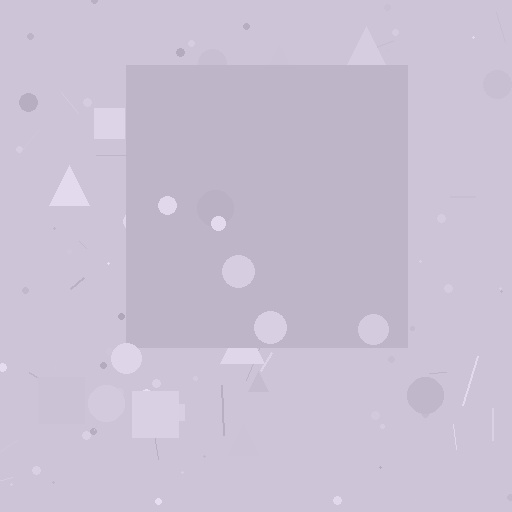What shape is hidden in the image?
A square is hidden in the image.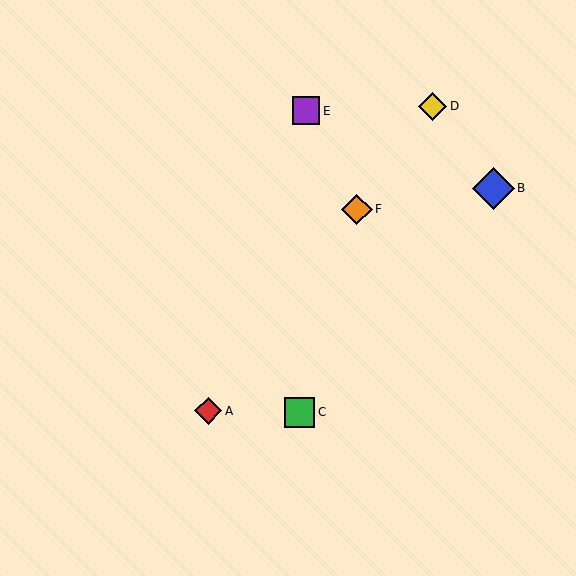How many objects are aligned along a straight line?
3 objects (A, D, F) are aligned along a straight line.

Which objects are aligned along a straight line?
Objects A, D, F are aligned along a straight line.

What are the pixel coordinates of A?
Object A is at (208, 411).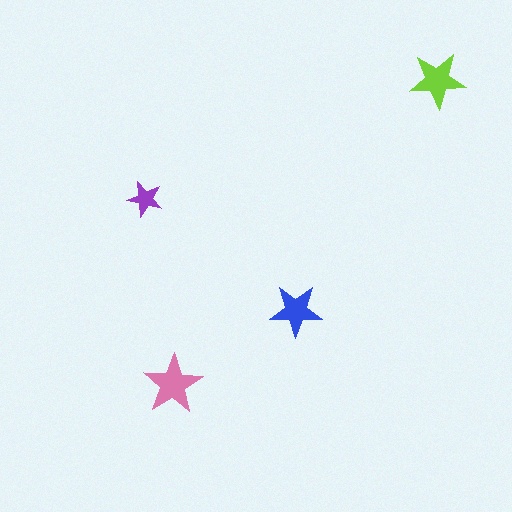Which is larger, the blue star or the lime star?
The lime one.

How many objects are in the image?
There are 4 objects in the image.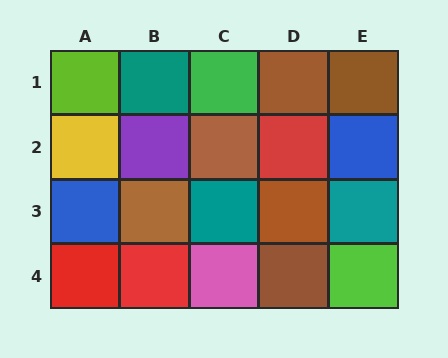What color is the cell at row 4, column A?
Red.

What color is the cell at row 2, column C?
Brown.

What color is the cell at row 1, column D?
Brown.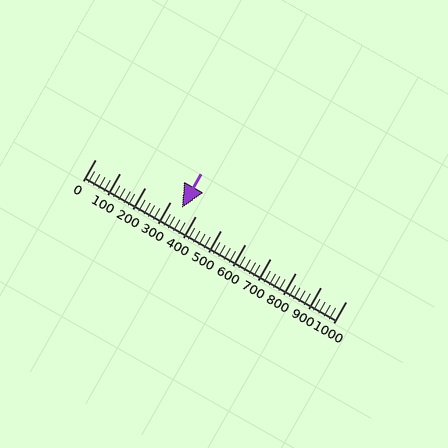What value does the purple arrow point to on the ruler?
The purple arrow points to approximately 344.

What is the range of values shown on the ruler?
The ruler shows values from 0 to 1000.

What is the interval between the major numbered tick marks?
The major tick marks are spaced 100 units apart.